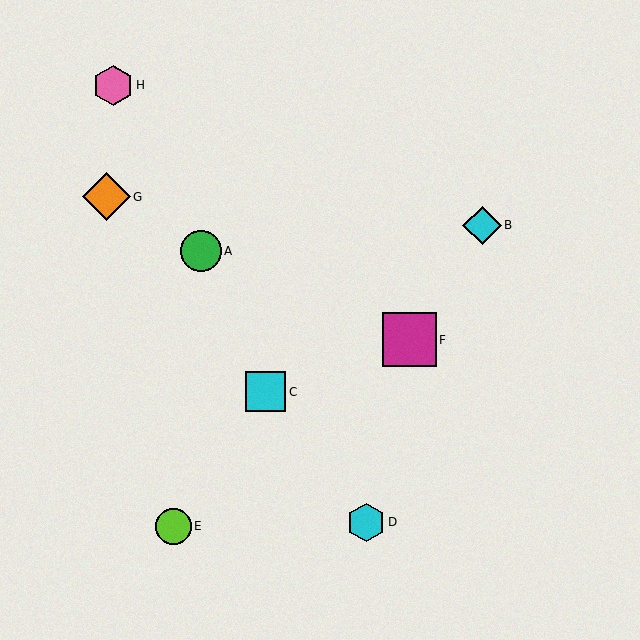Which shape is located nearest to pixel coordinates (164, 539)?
The lime circle (labeled E) at (173, 526) is nearest to that location.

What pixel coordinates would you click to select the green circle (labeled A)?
Click at (201, 251) to select the green circle A.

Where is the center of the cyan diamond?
The center of the cyan diamond is at (482, 225).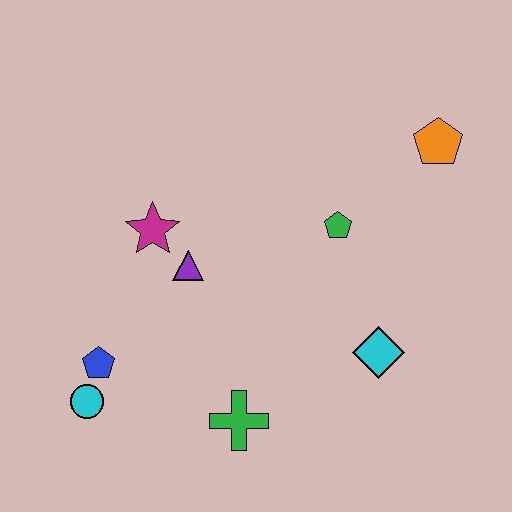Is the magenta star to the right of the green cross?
No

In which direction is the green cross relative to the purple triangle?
The green cross is below the purple triangle.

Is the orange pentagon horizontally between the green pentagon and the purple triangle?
No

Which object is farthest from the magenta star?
The orange pentagon is farthest from the magenta star.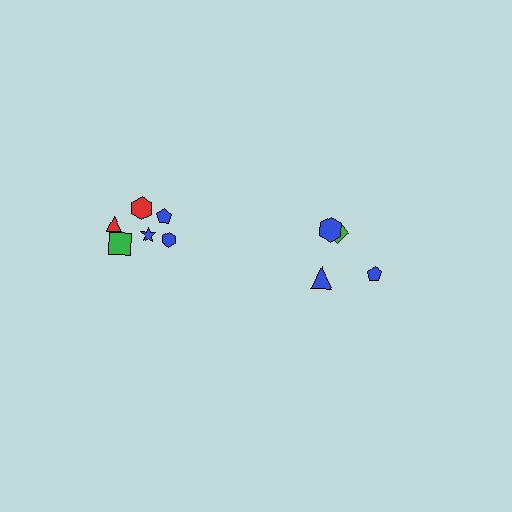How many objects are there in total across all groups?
There are 10 objects.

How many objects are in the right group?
There are 4 objects.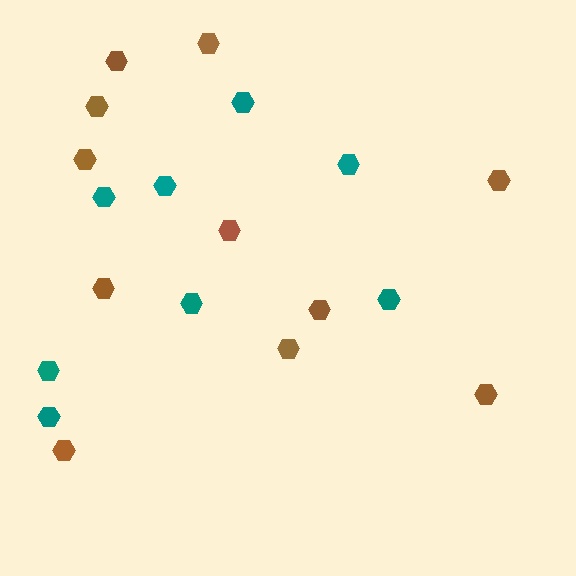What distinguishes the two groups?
There are 2 groups: one group of teal hexagons (8) and one group of brown hexagons (11).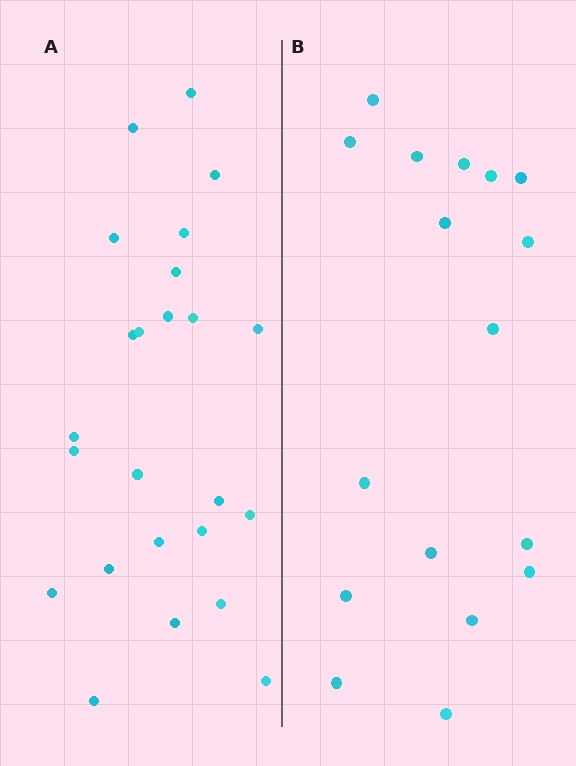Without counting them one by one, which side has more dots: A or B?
Region A (the left region) has more dots.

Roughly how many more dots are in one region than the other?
Region A has roughly 8 or so more dots than region B.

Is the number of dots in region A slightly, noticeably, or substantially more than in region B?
Region A has noticeably more, but not dramatically so. The ratio is roughly 1.4 to 1.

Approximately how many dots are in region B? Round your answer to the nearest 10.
About 20 dots. (The exact count is 17, which rounds to 20.)